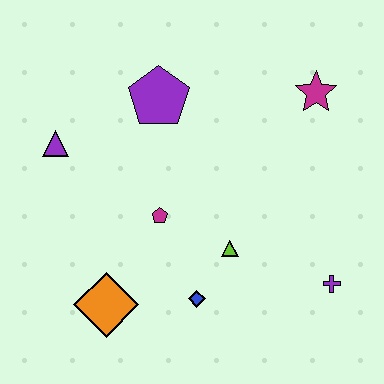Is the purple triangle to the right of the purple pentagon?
No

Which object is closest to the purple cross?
The lime triangle is closest to the purple cross.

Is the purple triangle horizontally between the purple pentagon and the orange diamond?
No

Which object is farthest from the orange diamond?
The magenta star is farthest from the orange diamond.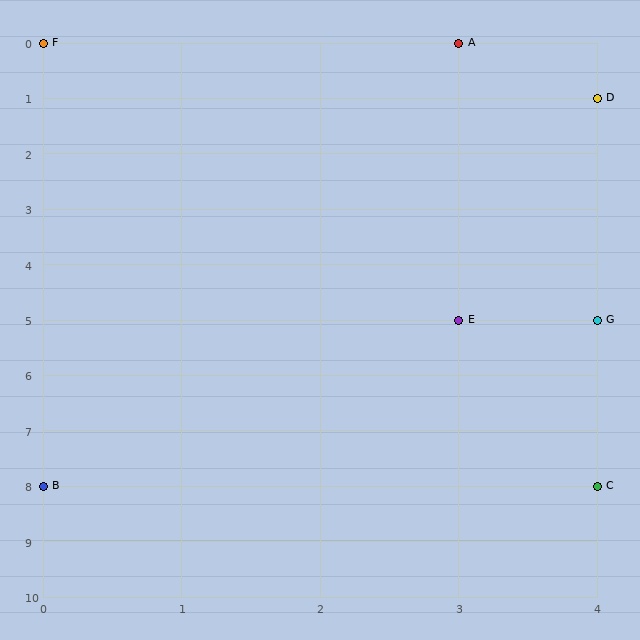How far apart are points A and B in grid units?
Points A and B are 3 columns and 8 rows apart (about 8.5 grid units diagonally).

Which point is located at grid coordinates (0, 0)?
Point F is at (0, 0).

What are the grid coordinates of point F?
Point F is at grid coordinates (0, 0).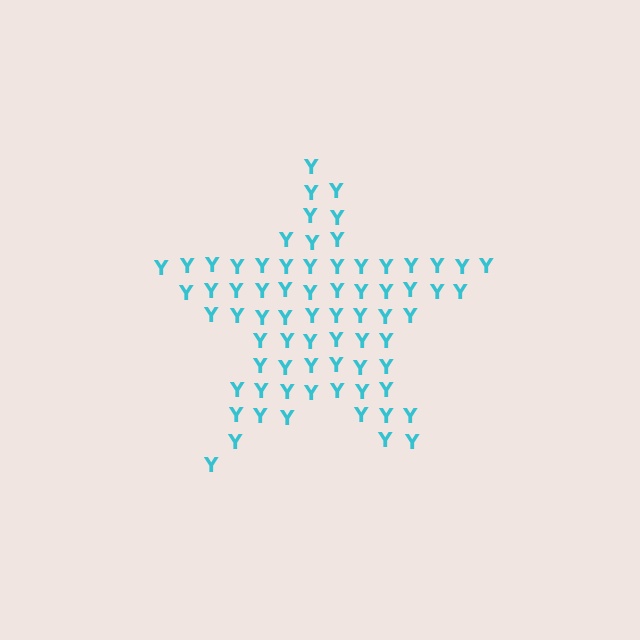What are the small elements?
The small elements are letter Y's.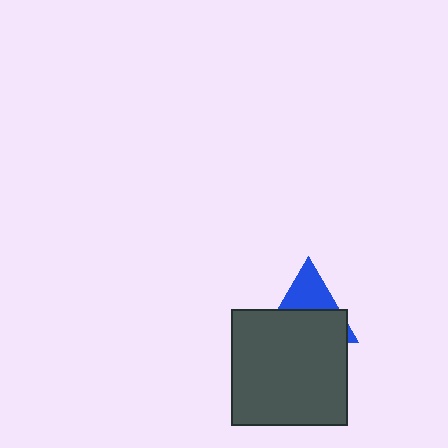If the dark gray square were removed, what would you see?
You would see the complete blue triangle.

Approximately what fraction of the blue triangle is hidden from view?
Roughly 60% of the blue triangle is hidden behind the dark gray square.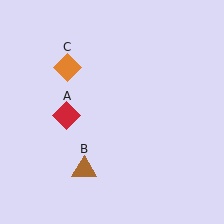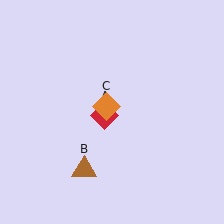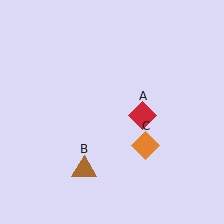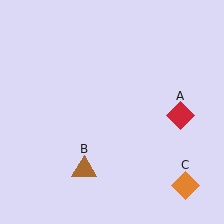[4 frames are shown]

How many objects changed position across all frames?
2 objects changed position: red diamond (object A), orange diamond (object C).